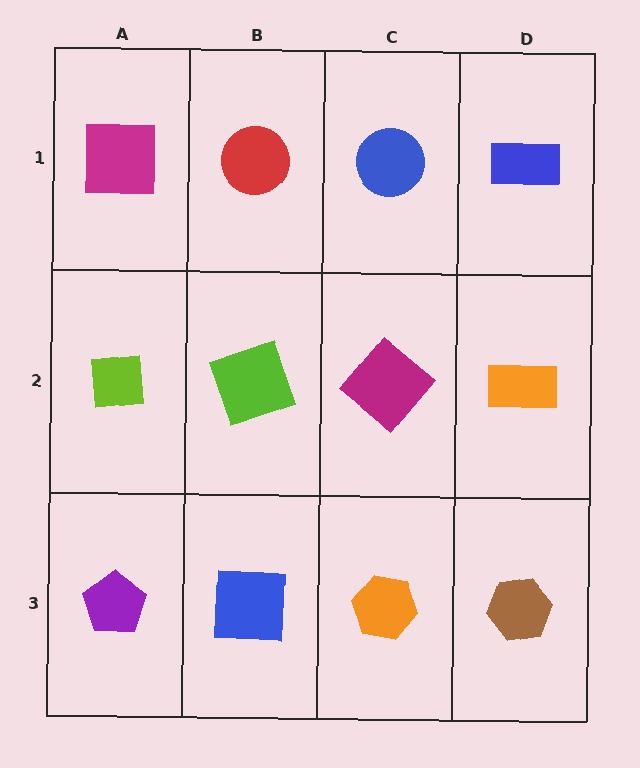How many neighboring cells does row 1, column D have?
2.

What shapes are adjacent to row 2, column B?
A red circle (row 1, column B), a blue square (row 3, column B), a lime square (row 2, column A), a magenta diamond (row 2, column C).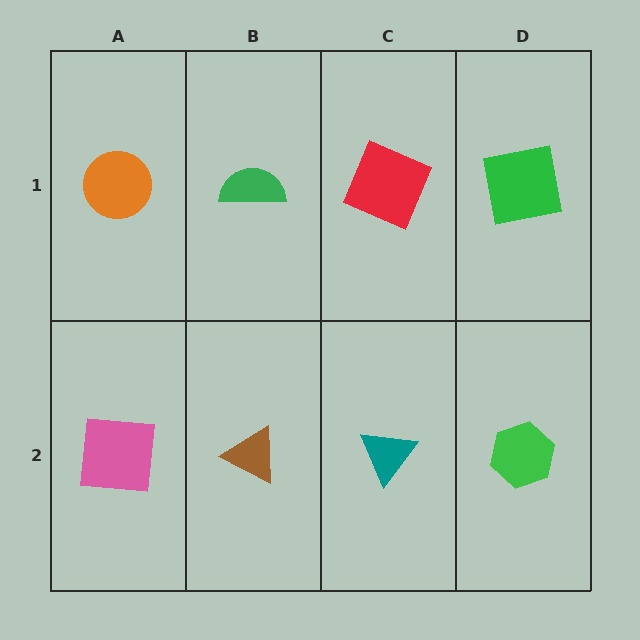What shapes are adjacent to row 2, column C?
A red square (row 1, column C), a brown triangle (row 2, column B), a green hexagon (row 2, column D).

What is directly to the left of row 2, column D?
A teal triangle.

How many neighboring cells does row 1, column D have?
2.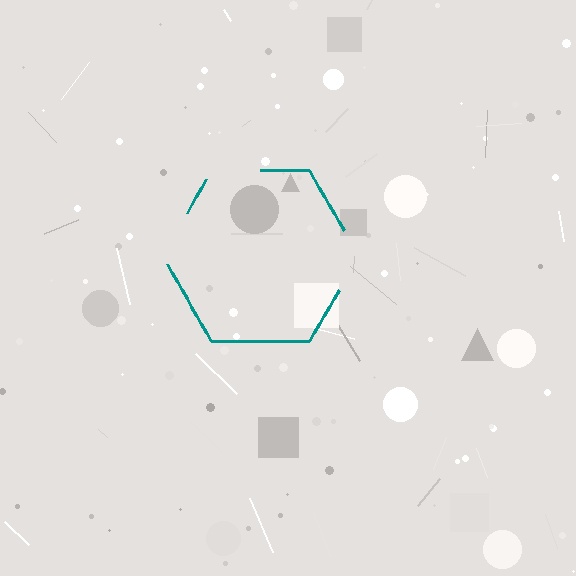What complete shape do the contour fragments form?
The contour fragments form a hexagon.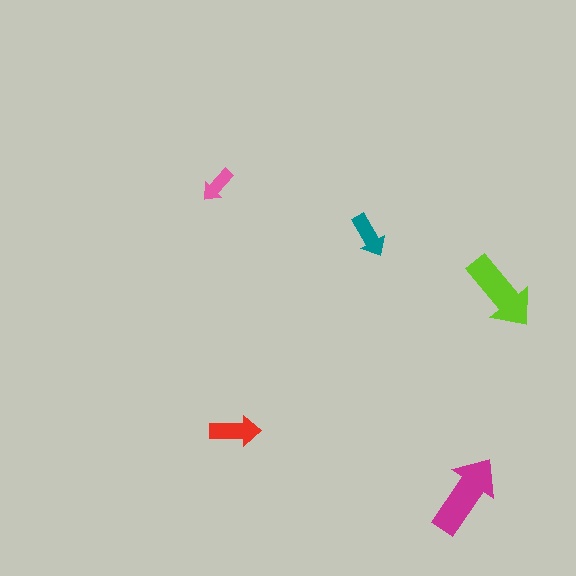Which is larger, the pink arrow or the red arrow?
The red one.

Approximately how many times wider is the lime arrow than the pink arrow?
About 2 times wider.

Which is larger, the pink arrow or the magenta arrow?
The magenta one.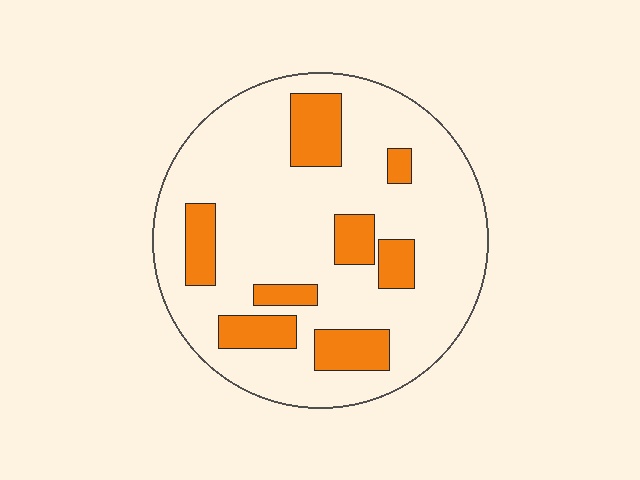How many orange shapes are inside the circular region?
8.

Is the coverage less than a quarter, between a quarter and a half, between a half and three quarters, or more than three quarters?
Less than a quarter.